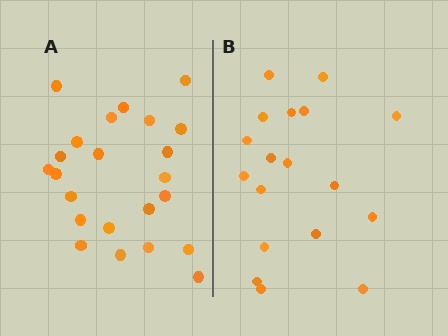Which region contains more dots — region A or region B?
Region A (the left region) has more dots.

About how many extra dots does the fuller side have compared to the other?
Region A has about 5 more dots than region B.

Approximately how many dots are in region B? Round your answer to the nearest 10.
About 20 dots. (The exact count is 18, which rounds to 20.)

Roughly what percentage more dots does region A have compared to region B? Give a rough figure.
About 30% more.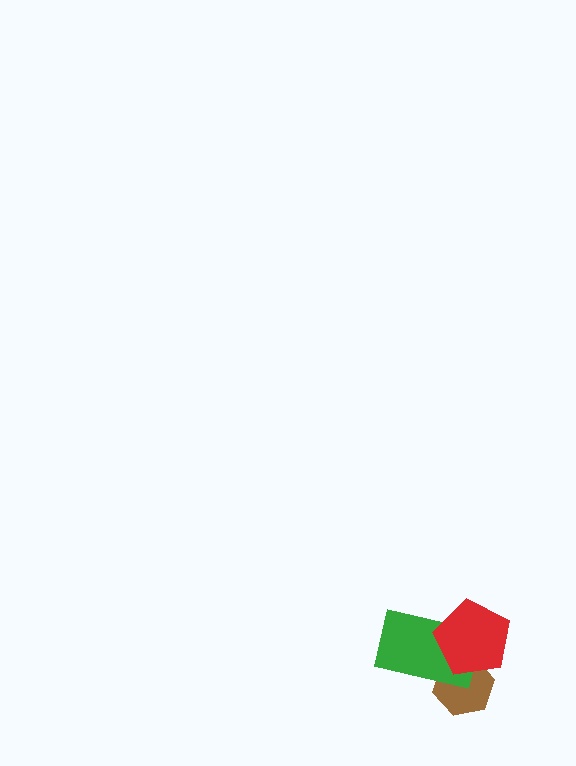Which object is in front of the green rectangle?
The red pentagon is in front of the green rectangle.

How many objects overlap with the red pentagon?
2 objects overlap with the red pentagon.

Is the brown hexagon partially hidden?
Yes, it is partially covered by another shape.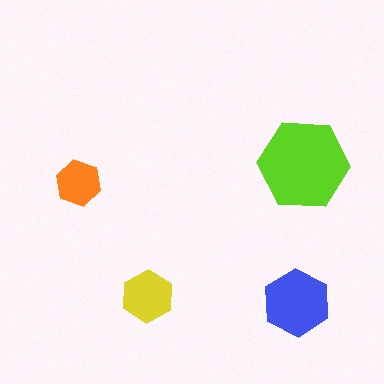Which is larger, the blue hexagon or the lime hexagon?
The lime one.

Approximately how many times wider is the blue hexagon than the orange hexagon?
About 1.5 times wider.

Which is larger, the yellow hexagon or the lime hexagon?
The lime one.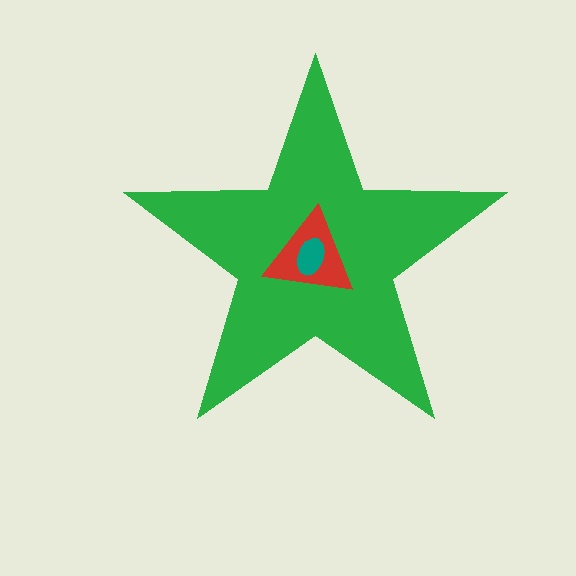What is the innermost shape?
The teal ellipse.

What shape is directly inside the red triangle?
The teal ellipse.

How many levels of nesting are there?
3.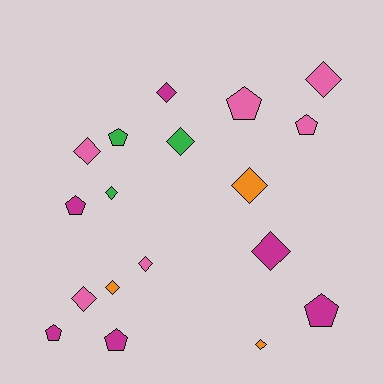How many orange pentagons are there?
There are no orange pentagons.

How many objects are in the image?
There are 18 objects.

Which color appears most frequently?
Pink, with 6 objects.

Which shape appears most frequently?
Diamond, with 11 objects.